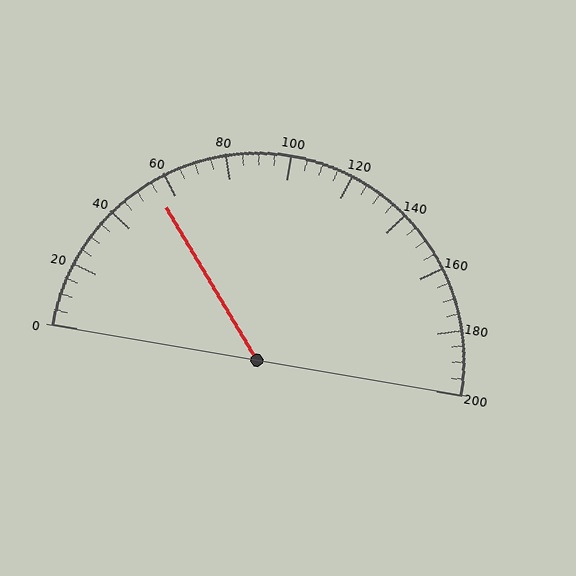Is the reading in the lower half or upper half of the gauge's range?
The reading is in the lower half of the range (0 to 200).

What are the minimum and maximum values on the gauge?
The gauge ranges from 0 to 200.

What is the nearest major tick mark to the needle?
The nearest major tick mark is 60.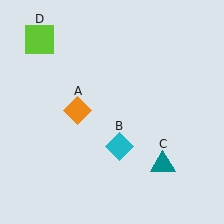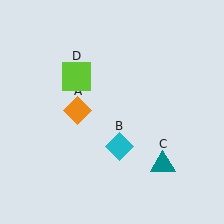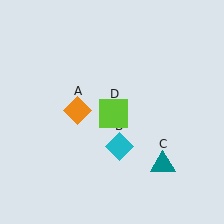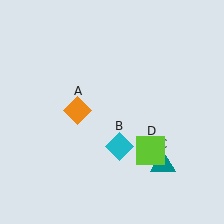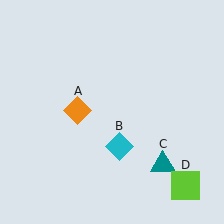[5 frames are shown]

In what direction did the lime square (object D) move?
The lime square (object D) moved down and to the right.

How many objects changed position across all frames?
1 object changed position: lime square (object D).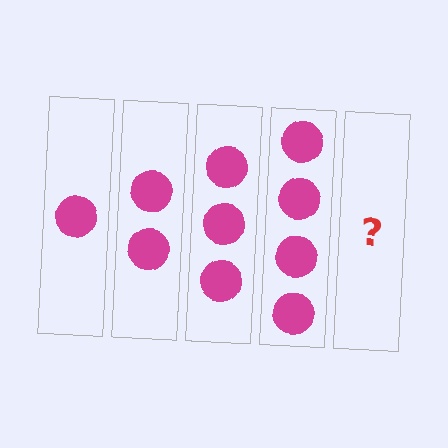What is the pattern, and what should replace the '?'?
The pattern is that each step adds one more circle. The '?' should be 5 circles.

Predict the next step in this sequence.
The next step is 5 circles.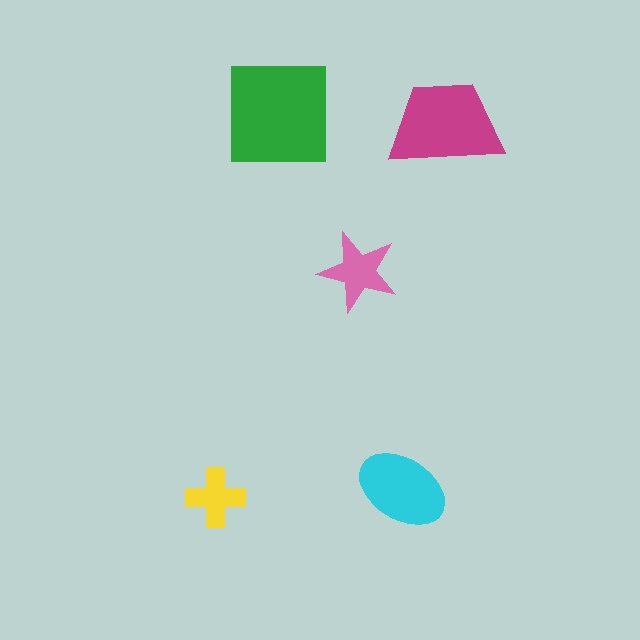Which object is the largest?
The green square.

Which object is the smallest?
The yellow cross.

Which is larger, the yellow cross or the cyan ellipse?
The cyan ellipse.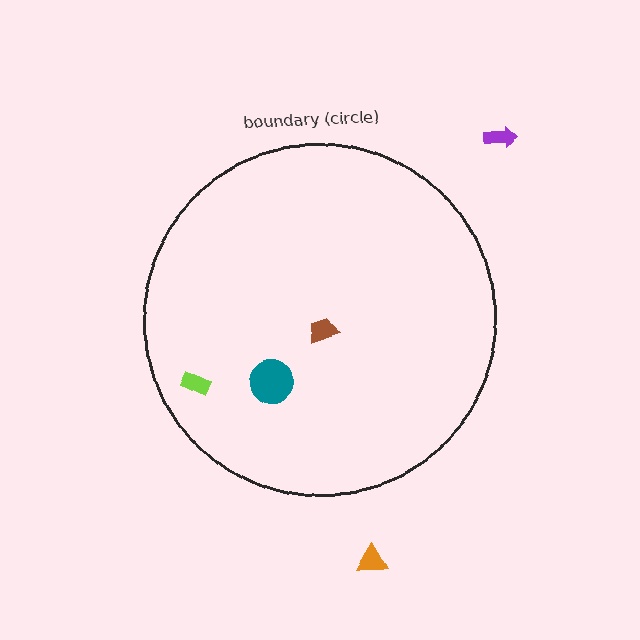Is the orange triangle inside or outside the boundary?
Outside.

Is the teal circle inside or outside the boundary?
Inside.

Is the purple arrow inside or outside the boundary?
Outside.